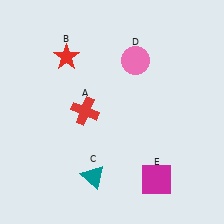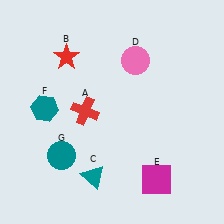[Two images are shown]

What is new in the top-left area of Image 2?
A teal hexagon (F) was added in the top-left area of Image 2.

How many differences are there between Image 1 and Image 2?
There are 2 differences between the two images.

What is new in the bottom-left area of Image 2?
A teal circle (G) was added in the bottom-left area of Image 2.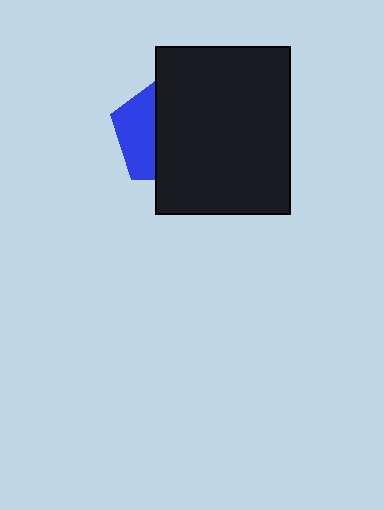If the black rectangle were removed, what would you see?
You would see the complete blue pentagon.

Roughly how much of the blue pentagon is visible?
A small part of it is visible (roughly 37%).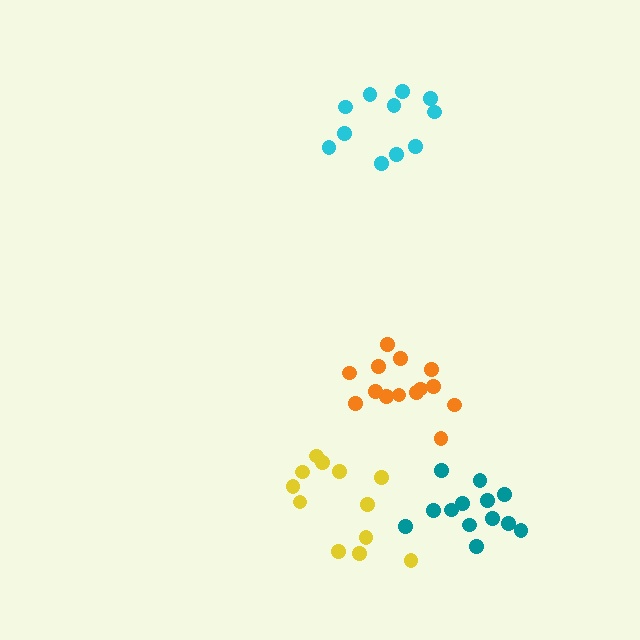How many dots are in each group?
Group 1: 11 dots, Group 2: 14 dots, Group 3: 13 dots, Group 4: 12 dots (50 total).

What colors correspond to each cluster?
The clusters are colored: cyan, orange, teal, yellow.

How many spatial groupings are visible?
There are 4 spatial groupings.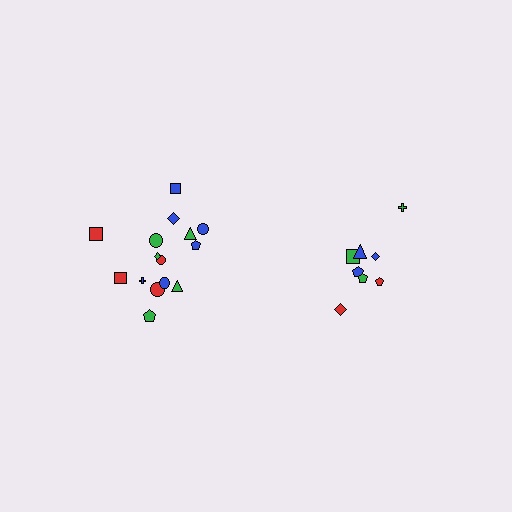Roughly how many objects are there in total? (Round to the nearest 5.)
Roughly 25 objects in total.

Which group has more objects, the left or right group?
The left group.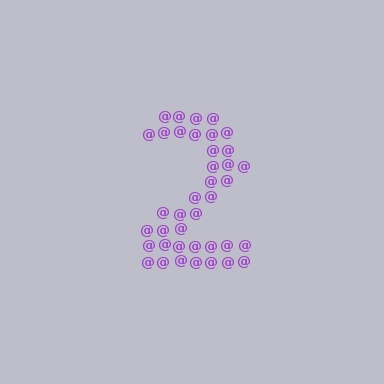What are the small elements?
The small elements are at signs.